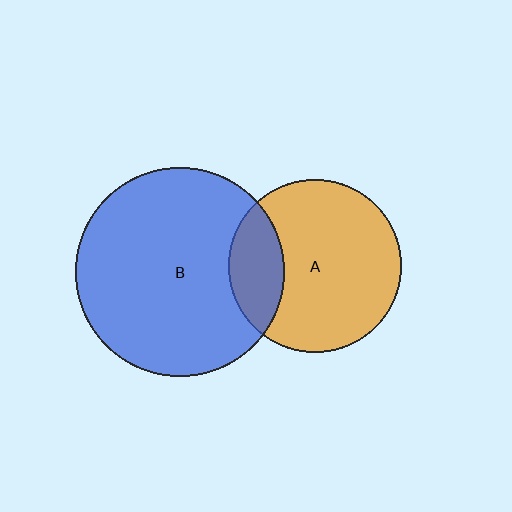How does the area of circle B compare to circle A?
Approximately 1.5 times.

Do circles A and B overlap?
Yes.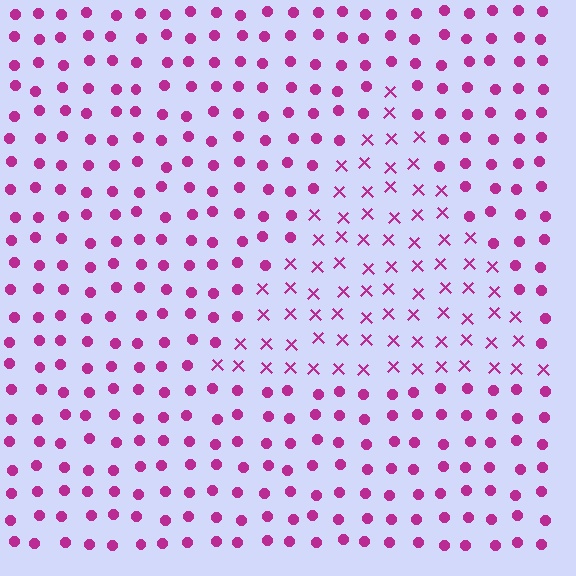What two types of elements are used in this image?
The image uses X marks inside the triangle region and circles outside it.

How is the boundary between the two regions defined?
The boundary is defined by a change in element shape: X marks inside vs. circles outside. All elements share the same color and spacing.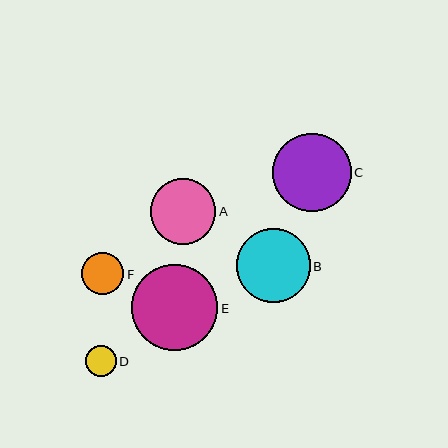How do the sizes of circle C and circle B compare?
Circle C and circle B are approximately the same size.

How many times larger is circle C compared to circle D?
Circle C is approximately 2.5 times the size of circle D.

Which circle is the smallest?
Circle D is the smallest with a size of approximately 31 pixels.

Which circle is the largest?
Circle E is the largest with a size of approximately 86 pixels.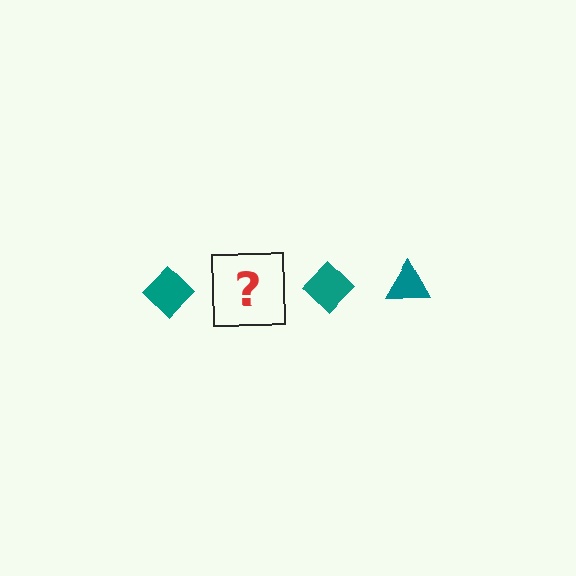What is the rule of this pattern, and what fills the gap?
The rule is that the pattern cycles through diamond, triangle shapes in teal. The gap should be filled with a teal triangle.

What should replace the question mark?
The question mark should be replaced with a teal triangle.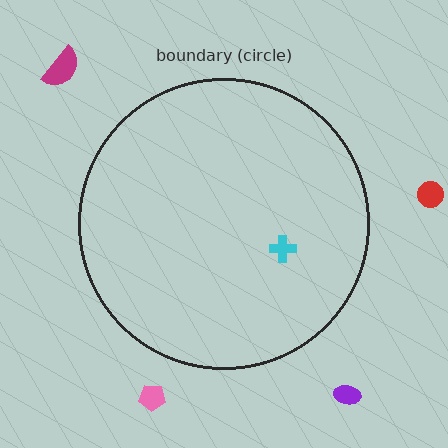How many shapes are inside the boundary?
1 inside, 4 outside.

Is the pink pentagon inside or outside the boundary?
Outside.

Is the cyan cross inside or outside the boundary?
Inside.